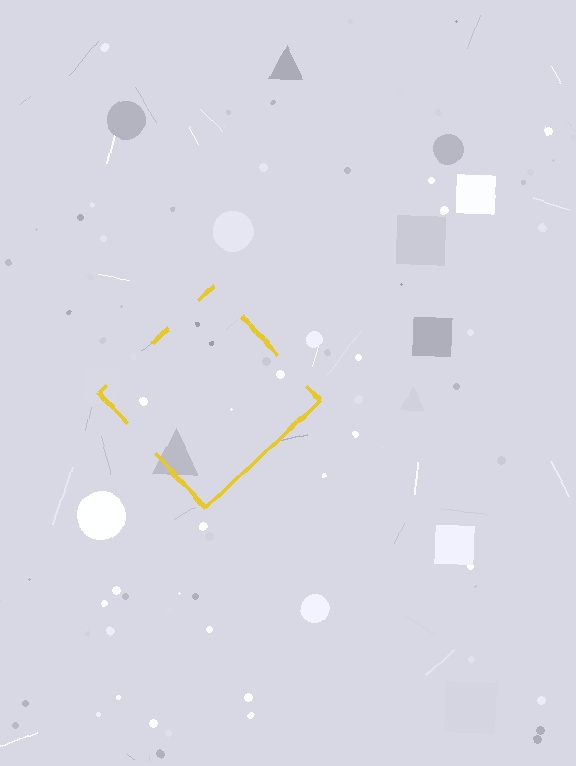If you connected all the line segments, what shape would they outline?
They would outline a diamond.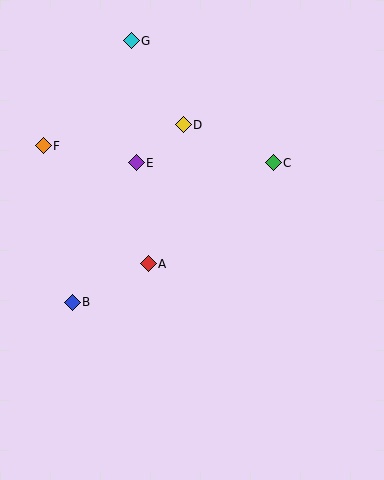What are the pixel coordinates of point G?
Point G is at (131, 41).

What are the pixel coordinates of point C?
Point C is at (273, 163).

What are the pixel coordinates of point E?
Point E is at (136, 163).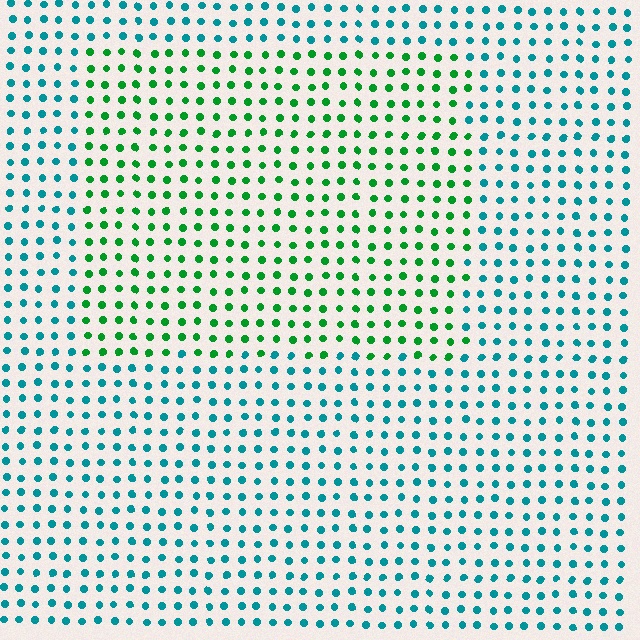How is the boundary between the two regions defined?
The boundary is defined purely by a slight shift in hue (about 48 degrees). Spacing, size, and orientation are identical on both sides.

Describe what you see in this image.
The image is filled with small teal elements in a uniform arrangement. A rectangle-shaped region is visible where the elements are tinted to a slightly different hue, forming a subtle color boundary.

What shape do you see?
I see a rectangle.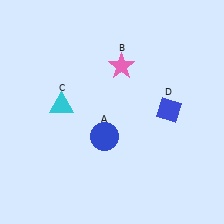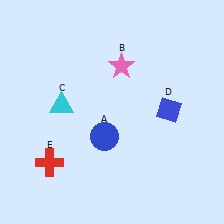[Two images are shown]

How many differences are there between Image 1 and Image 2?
There is 1 difference between the two images.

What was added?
A red cross (E) was added in Image 2.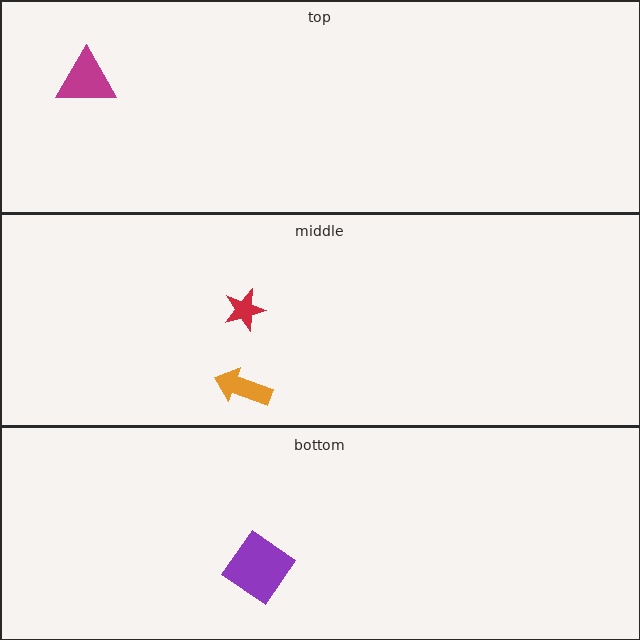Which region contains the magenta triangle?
The top region.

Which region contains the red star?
The middle region.